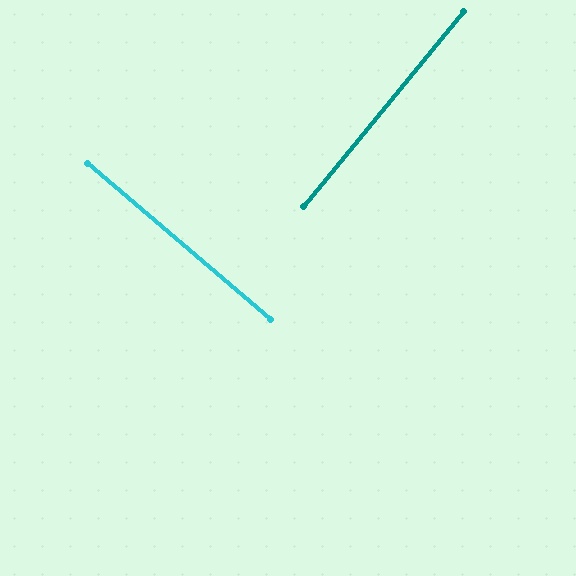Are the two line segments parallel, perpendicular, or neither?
Perpendicular — they meet at approximately 89°.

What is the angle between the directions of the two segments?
Approximately 89 degrees.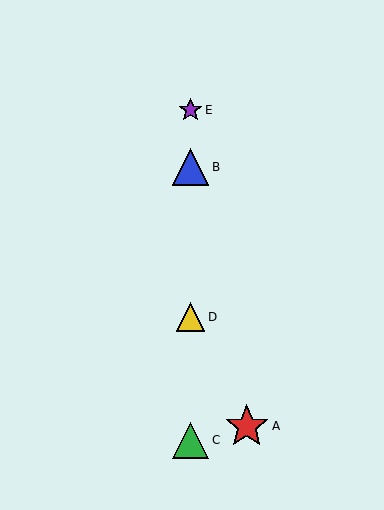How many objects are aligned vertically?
4 objects (B, C, D, E) are aligned vertically.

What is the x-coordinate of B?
Object B is at x≈190.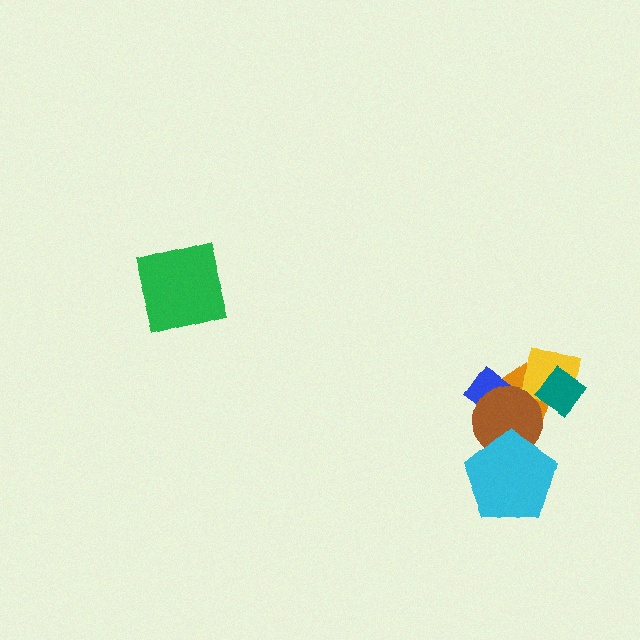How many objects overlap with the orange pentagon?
4 objects overlap with the orange pentagon.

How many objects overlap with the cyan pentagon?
1 object overlaps with the cyan pentagon.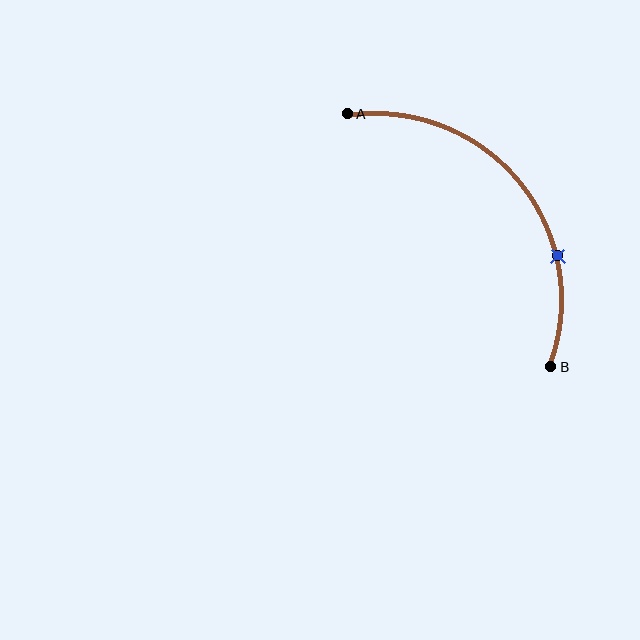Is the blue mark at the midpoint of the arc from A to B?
No. The blue mark lies on the arc but is closer to endpoint B. The arc midpoint would be at the point on the curve equidistant along the arc from both A and B.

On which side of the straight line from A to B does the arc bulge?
The arc bulges above and to the right of the straight line connecting A and B.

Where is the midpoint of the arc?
The arc midpoint is the point on the curve farthest from the straight line joining A and B. It sits above and to the right of that line.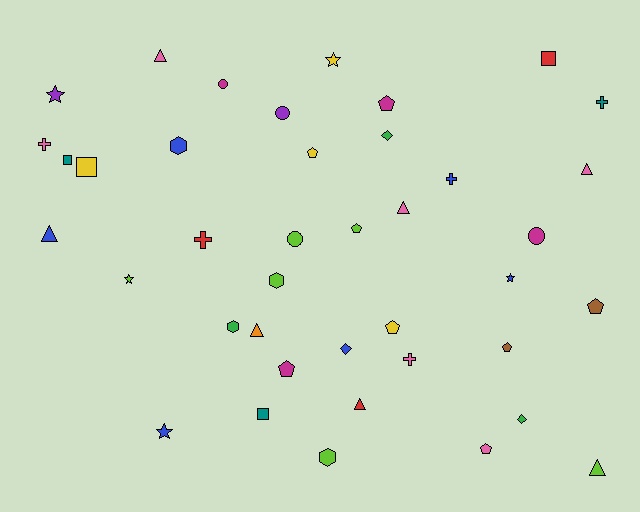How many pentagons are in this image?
There are 8 pentagons.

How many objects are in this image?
There are 40 objects.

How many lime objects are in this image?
There are 6 lime objects.